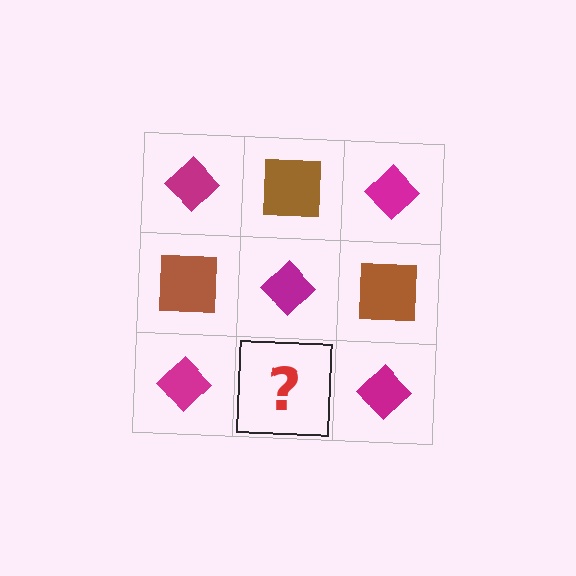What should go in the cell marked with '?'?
The missing cell should contain a brown square.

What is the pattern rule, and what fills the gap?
The rule is that it alternates magenta diamond and brown square in a checkerboard pattern. The gap should be filled with a brown square.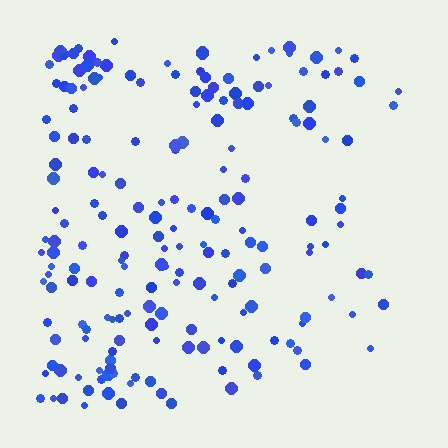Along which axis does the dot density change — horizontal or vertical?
Horizontal.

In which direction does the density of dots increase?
From right to left, with the left side densest.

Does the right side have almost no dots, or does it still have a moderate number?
Still a moderate number, just noticeably fewer than the left.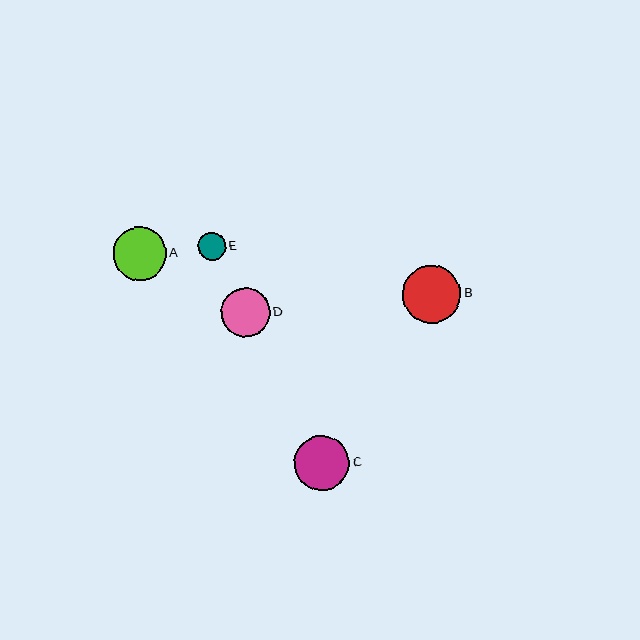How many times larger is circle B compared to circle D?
Circle B is approximately 1.2 times the size of circle D.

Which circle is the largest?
Circle B is the largest with a size of approximately 59 pixels.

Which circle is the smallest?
Circle E is the smallest with a size of approximately 28 pixels.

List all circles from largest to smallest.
From largest to smallest: B, C, A, D, E.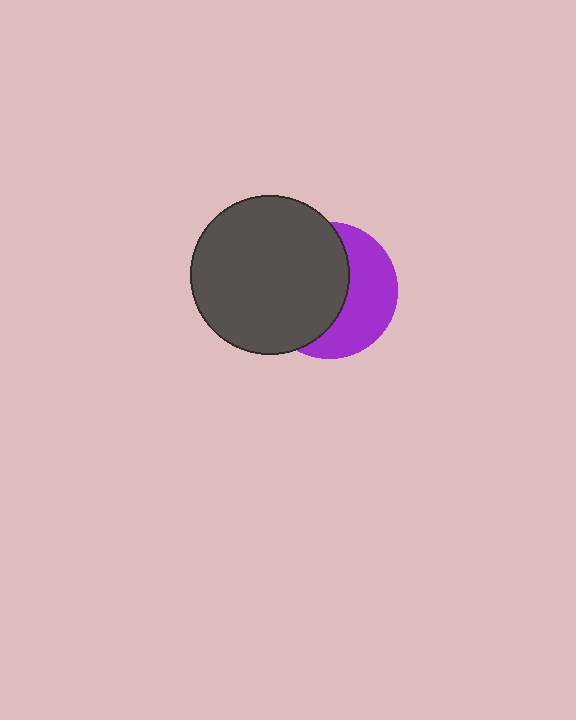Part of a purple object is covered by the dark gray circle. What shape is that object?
It is a circle.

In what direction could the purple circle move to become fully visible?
The purple circle could move right. That would shift it out from behind the dark gray circle entirely.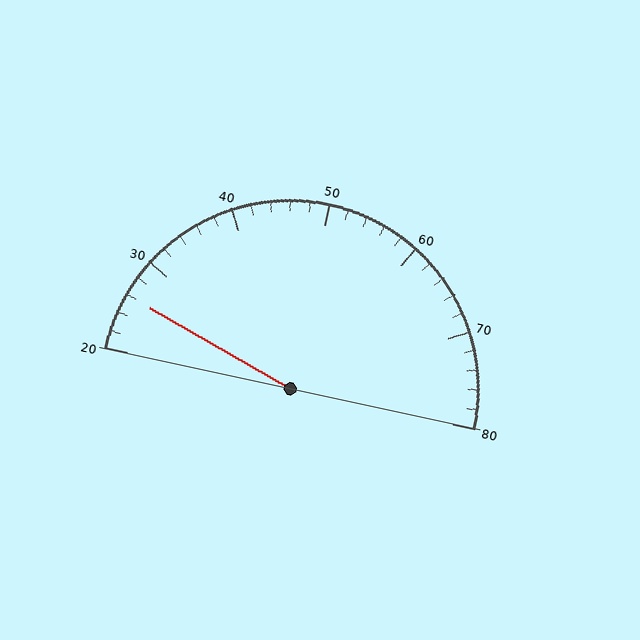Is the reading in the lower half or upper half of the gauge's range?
The reading is in the lower half of the range (20 to 80).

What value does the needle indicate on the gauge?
The needle indicates approximately 26.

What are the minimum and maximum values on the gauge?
The gauge ranges from 20 to 80.